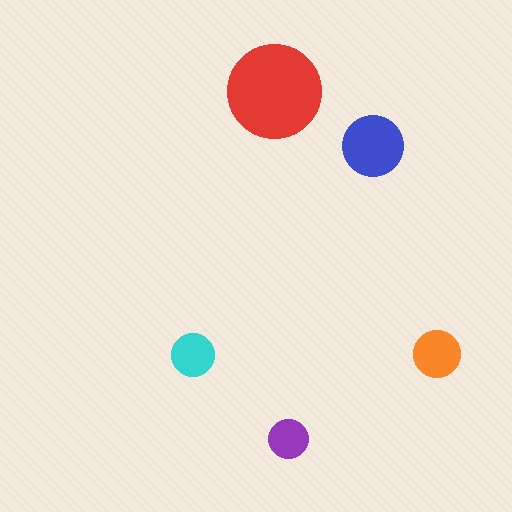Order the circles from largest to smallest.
the red one, the blue one, the orange one, the cyan one, the purple one.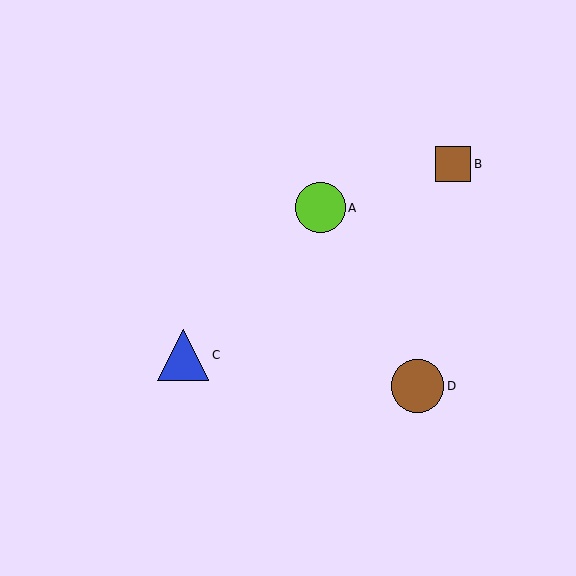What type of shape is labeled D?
Shape D is a brown circle.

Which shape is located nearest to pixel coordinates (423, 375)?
The brown circle (labeled D) at (418, 386) is nearest to that location.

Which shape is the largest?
The brown circle (labeled D) is the largest.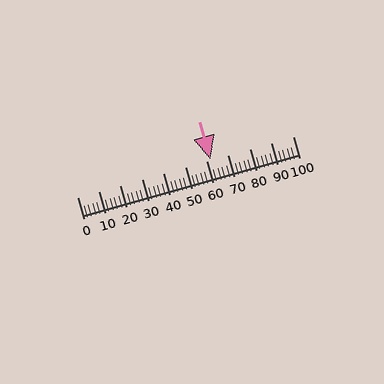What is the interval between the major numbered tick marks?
The major tick marks are spaced 10 units apart.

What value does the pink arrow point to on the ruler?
The pink arrow points to approximately 62.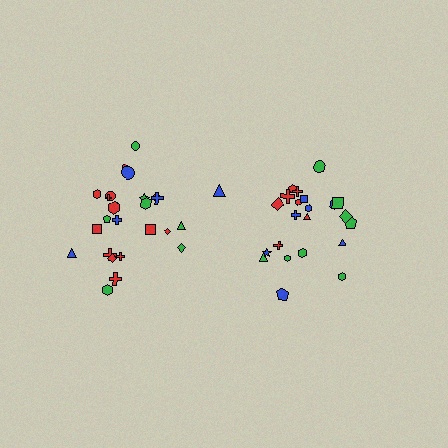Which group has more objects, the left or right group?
The left group.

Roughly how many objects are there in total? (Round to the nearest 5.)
Roughly 45 objects in total.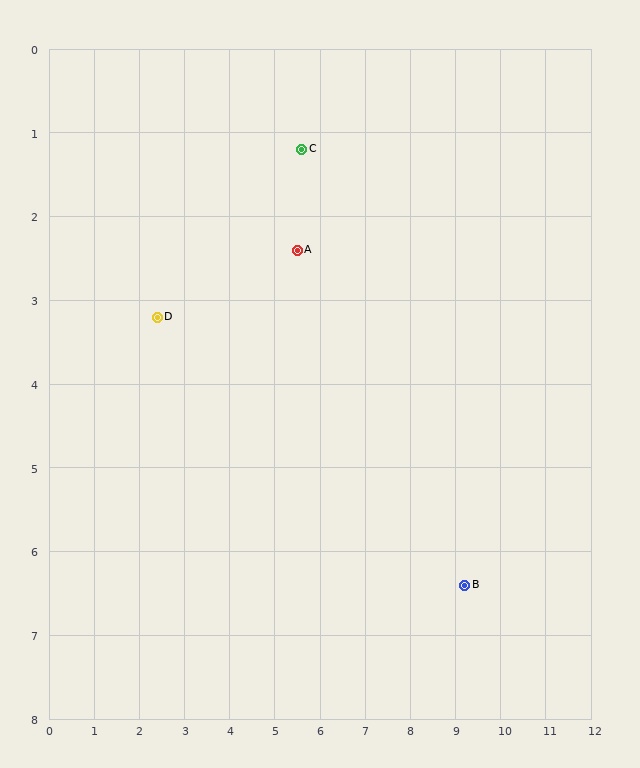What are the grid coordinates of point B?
Point B is at approximately (9.2, 6.4).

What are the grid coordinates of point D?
Point D is at approximately (2.4, 3.2).